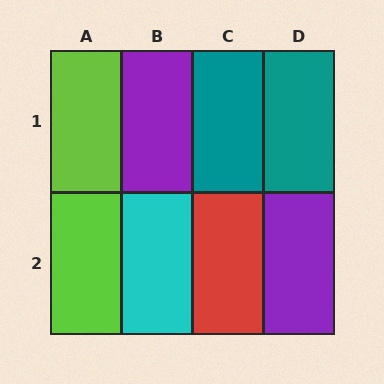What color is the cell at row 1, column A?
Lime.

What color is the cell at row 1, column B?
Purple.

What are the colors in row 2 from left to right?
Lime, cyan, red, purple.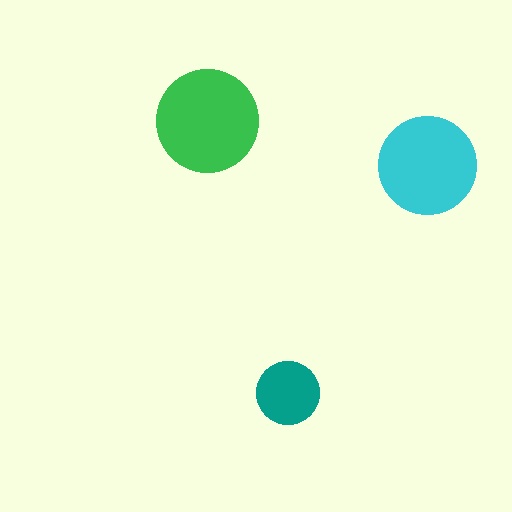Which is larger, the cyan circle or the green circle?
The green one.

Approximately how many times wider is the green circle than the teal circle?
About 1.5 times wider.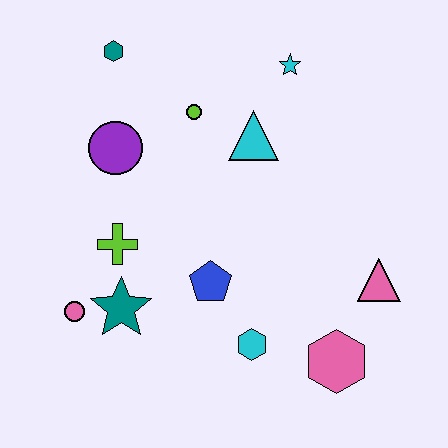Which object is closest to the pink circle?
The teal star is closest to the pink circle.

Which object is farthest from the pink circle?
The cyan star is farthest from the pink circle.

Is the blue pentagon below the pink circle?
No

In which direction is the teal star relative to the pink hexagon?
The teal star is to the left of the pink hexagon.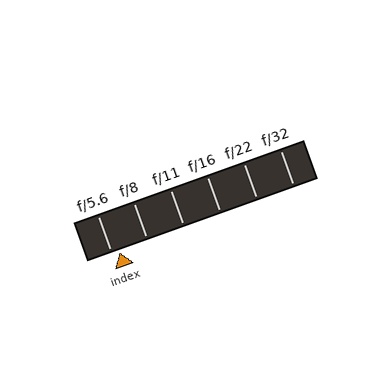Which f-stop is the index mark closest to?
The index mark is closest to f/5.6.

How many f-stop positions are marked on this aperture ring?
There are 6 f-stop positions marked.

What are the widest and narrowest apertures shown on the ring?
The widest aperture shown is f/5.6 and the narrowest is f/32.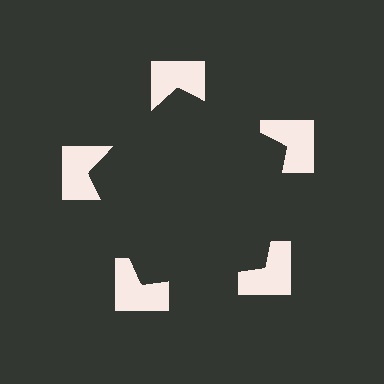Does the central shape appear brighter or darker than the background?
It typically appears slightly darker than the background, even though no actual brightness change is drawn.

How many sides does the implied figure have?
5 sides.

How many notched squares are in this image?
There are 5 — one at each vertex of the illusory pentagon.